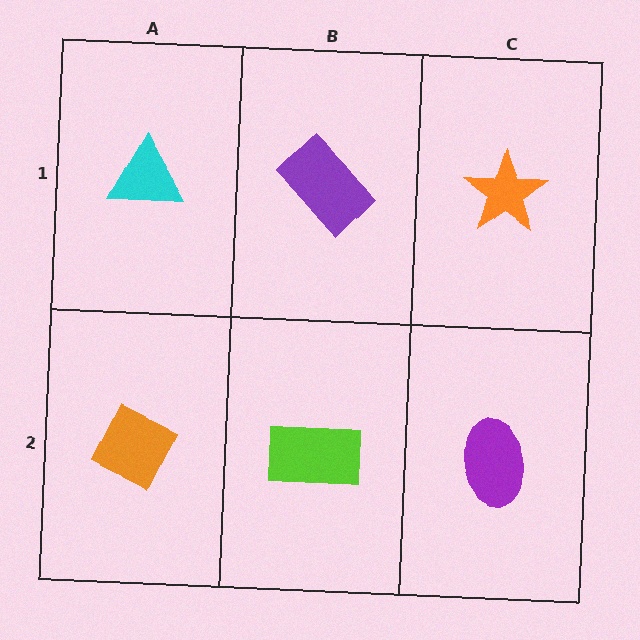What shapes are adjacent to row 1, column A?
An orange diamond (row 2, column A), a purple rectangle (row 1, column B).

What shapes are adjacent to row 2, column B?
A purple rectangle (row 1, column B), an orange diamond (row 2, column A), a purple ellipse (row 2, column C).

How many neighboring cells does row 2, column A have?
2.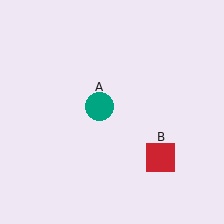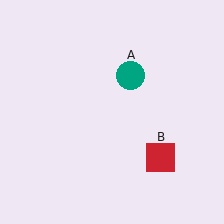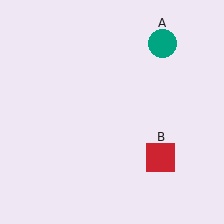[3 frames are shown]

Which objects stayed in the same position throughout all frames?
Red square (object B) remained stationary.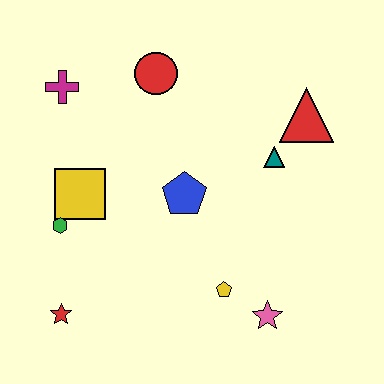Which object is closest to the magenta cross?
The red circle is closest to the magenta cross.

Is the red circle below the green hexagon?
No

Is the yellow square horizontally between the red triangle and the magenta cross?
Yes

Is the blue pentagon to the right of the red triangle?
No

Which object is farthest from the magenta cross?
The pink star is farthest from the magenta cross.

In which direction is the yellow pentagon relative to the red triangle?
The yellow pentagon is below the red triangle.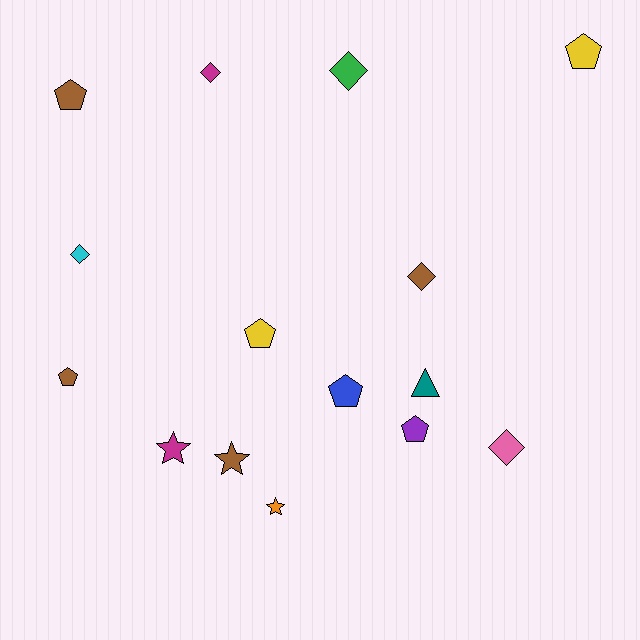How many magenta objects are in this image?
There are 2 magenta objects.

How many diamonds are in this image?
There are 5 diamonds.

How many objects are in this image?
There are 15 objects.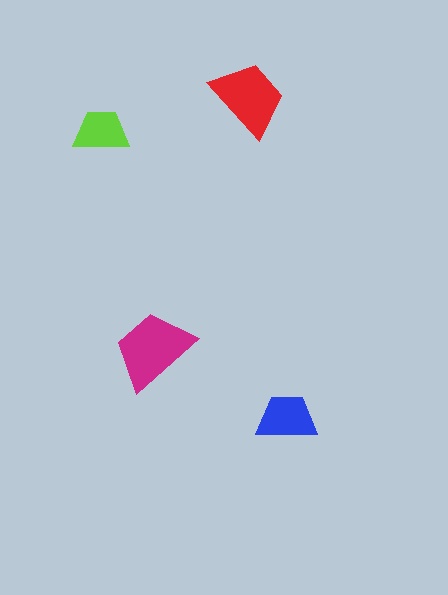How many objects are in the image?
There are 4 objects in the image.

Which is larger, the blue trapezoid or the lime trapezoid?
The blue one.